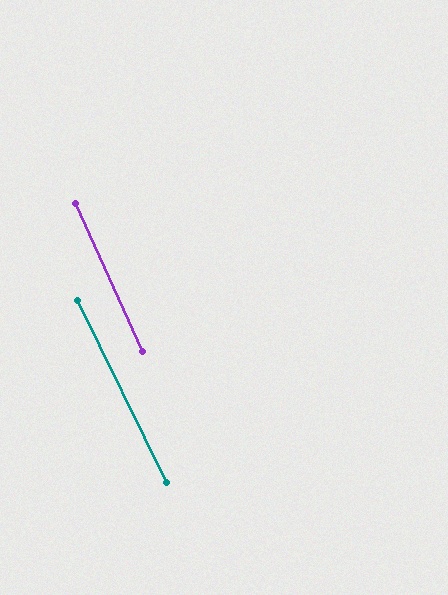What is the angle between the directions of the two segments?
Approximately 2 degrees.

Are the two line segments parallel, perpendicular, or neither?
Parallel — their directions differ by only 1.7°.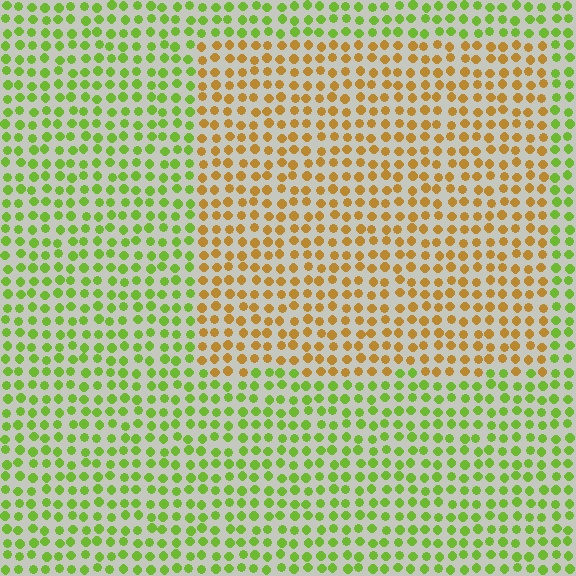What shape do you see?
I see a rectangle.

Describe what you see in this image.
The image is filled with small lime elements in a uniform arrangement. A rectangle-shaped region is visible where the elements are tinted to a slightly different hue, forming a subtle color boundary.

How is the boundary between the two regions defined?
The boundary is defined purely by a slight shift in hue (about 55 degrees). Spacing, size, and orientation are identical on both sides.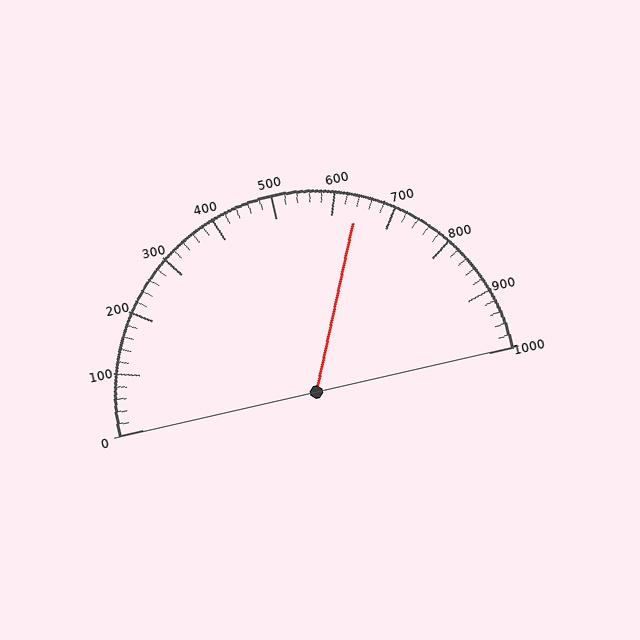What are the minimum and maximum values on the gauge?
The gauge ranges from 0 to 1000.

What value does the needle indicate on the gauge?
The needle indicates approximately 640.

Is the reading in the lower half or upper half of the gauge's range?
The reading is in the upper half of the range (0 to 1000).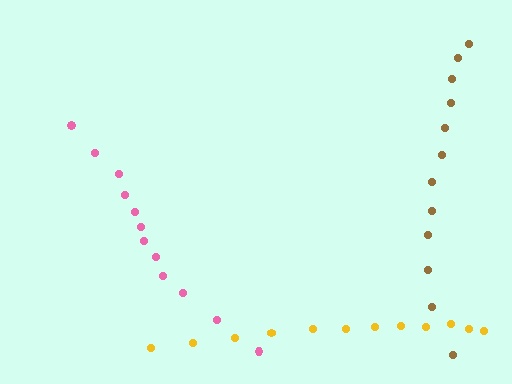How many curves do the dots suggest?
There are 3 distinct paths.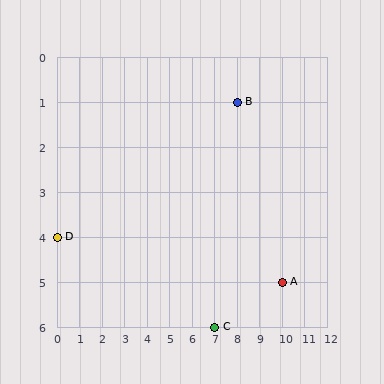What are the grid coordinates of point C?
Point C is at grid coordinates (7, 6).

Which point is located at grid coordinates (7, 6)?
Point C is at (7, 6).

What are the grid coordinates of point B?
Point B is at grid coordinates (8, 1).